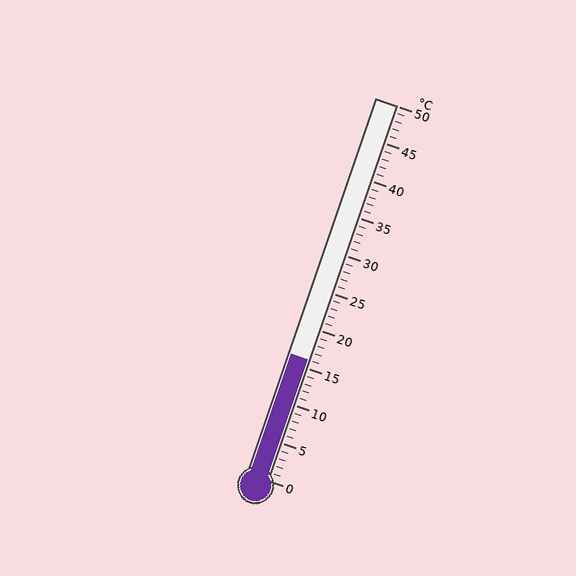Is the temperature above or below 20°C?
The temperature is below 20°C.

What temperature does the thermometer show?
The thermometer shows approximately 16°C.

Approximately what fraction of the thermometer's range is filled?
The thermometer is filled to approximately 30% of its range.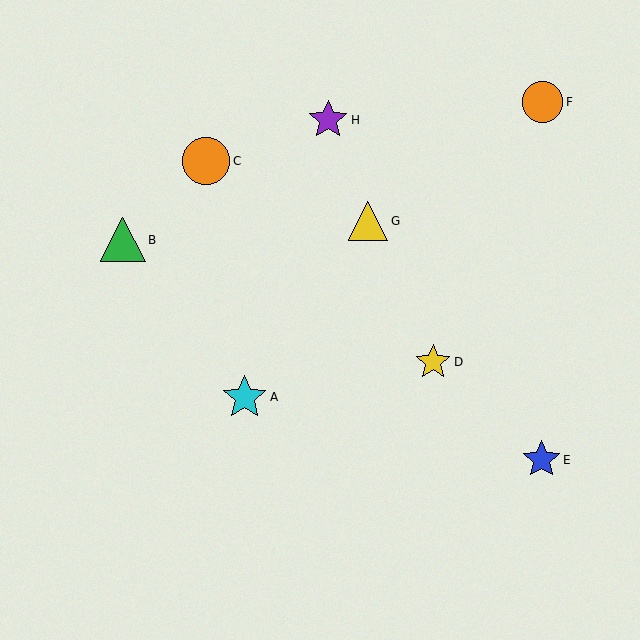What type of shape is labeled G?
Shape G is a yellow triangle.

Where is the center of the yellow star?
The center of the yellow star is at (433, 362).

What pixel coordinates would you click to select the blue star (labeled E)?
Click at (541, 460) to select the blue star E.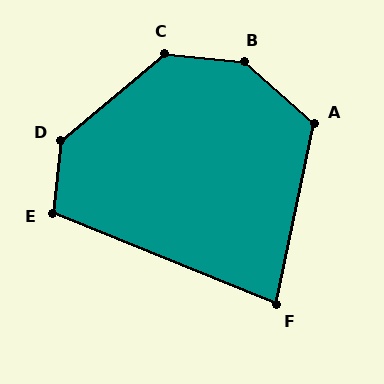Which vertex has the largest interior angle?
B, at approximately 144 degrees.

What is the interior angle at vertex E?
Approximately 106 degrees (obtuse).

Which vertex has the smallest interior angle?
F, at approximately 80 degrees.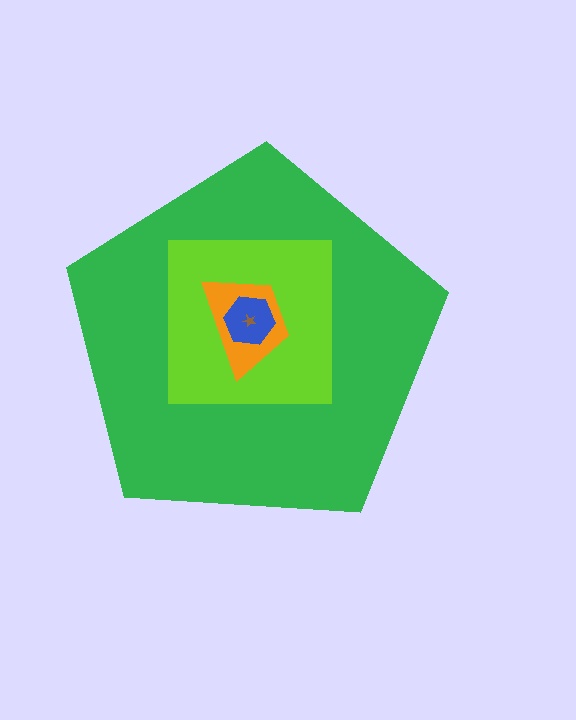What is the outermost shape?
The green pentagon.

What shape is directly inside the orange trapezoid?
The blue hexagon.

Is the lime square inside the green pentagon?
Yes.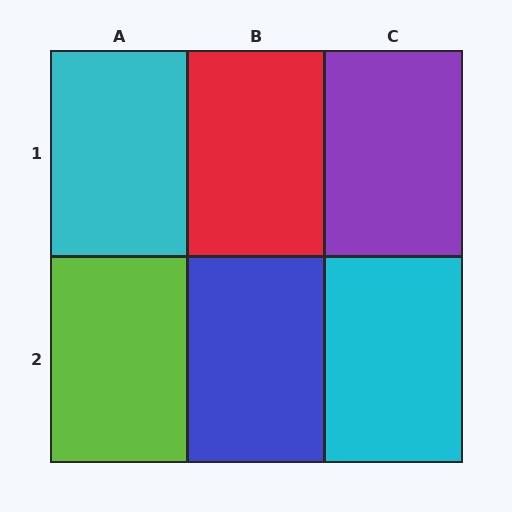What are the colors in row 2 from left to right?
Lime, blue, cyan.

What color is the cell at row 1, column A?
Cyan.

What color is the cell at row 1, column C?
Purple.